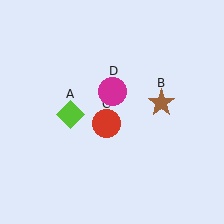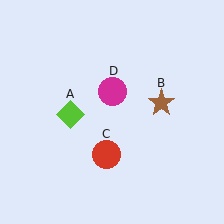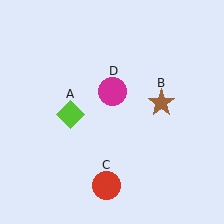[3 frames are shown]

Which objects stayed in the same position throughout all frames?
Lime diamond (object A) and brown star (object B) and magenta circle (object D) remained stationary.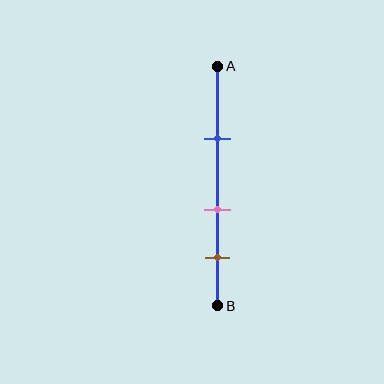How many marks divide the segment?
There are 3 marks dividing the segment.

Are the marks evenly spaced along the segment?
Yes, the marks are approximately evenly spaced.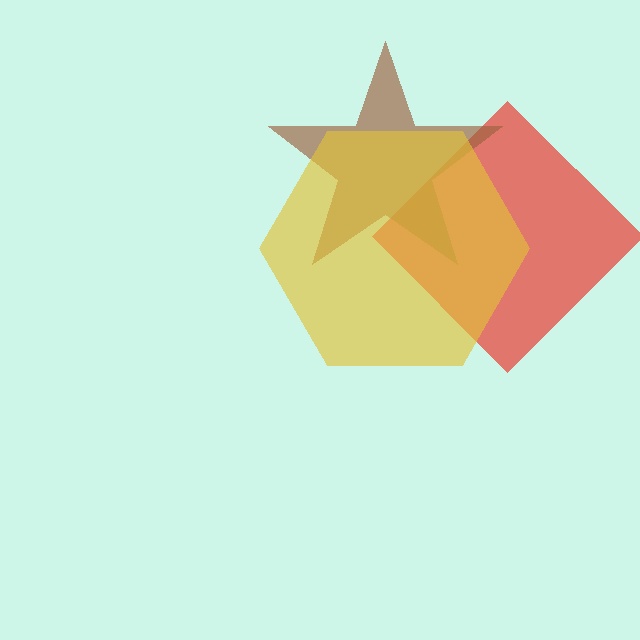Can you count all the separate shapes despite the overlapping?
Yes, there are 3 separate shapes.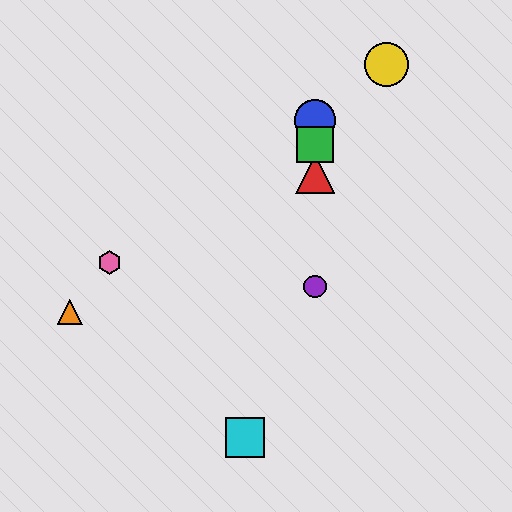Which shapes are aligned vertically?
The red triangle, the blue circle, the green square, the purple circle are aligned vertically.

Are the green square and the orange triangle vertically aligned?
No, the green square is at x≈315 and the orange triangle is at x≈70.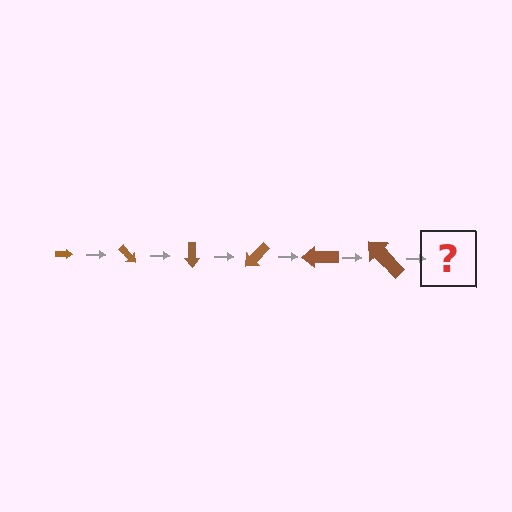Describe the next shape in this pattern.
It should be an arrow, larger than the previous one and rotated 270 degrees from the start.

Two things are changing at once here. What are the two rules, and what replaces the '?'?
The two rules are that the arrow grows larger each step and it rotates 45 degrees each step. The '?' should be an arrow, larger than the previous one and rotated 270 degrees from the start.